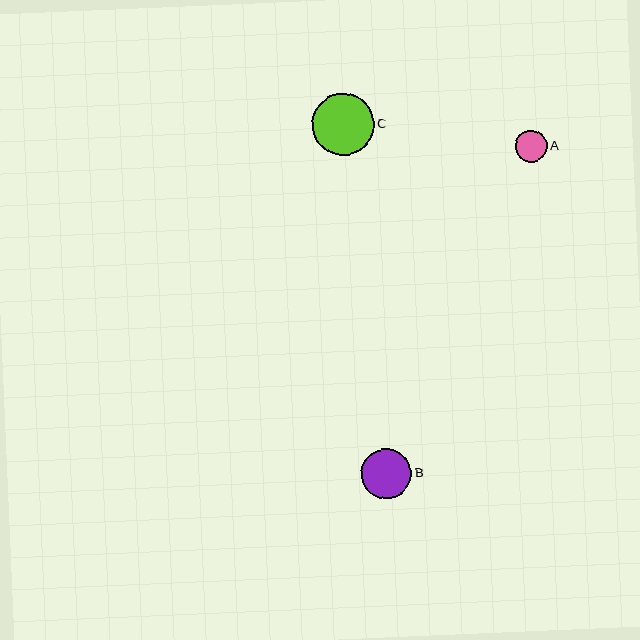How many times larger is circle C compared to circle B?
Circle C is approximately 1.2 times the size of circle B.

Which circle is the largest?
Circle C is the largest with a size of approximately 62 pixels.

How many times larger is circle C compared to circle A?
Circle C is approximately 1.9 times the size of circle A.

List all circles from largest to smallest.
From largest to smallest: C, B, A.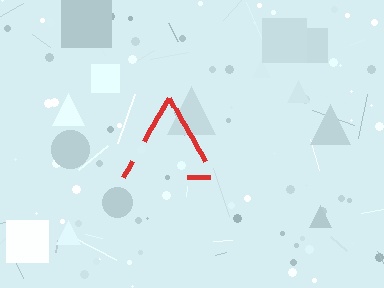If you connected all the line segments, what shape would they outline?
They would outline a triangle.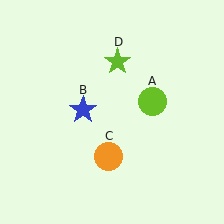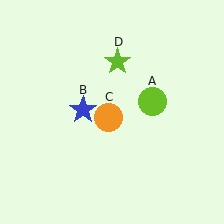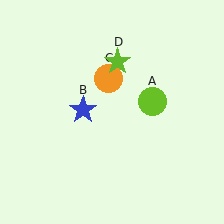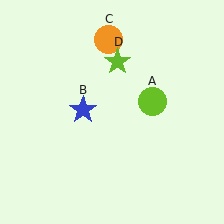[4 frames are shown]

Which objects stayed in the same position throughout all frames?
Lime circle (object A) and blue star (object B) and lime star (object D) remained stationary.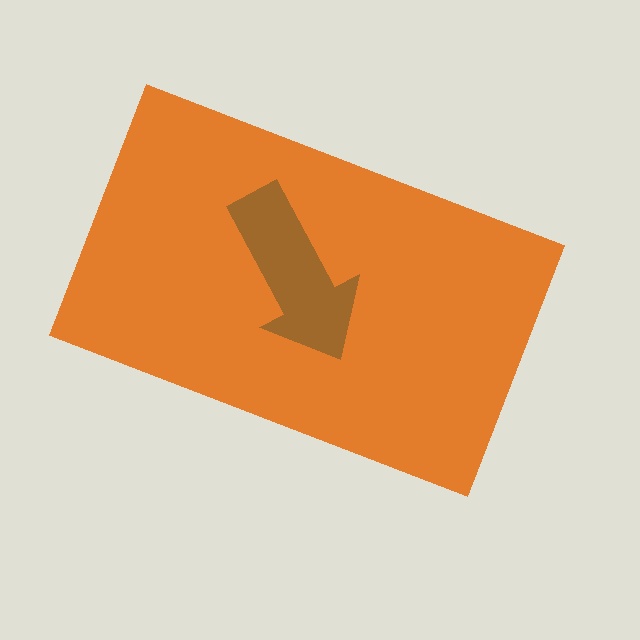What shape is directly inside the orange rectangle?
The brown arrow.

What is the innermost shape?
The brown arrow.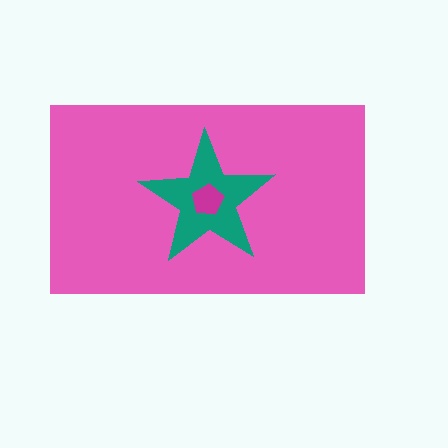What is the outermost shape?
The pink rectangle.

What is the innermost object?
The magenta pentagon.